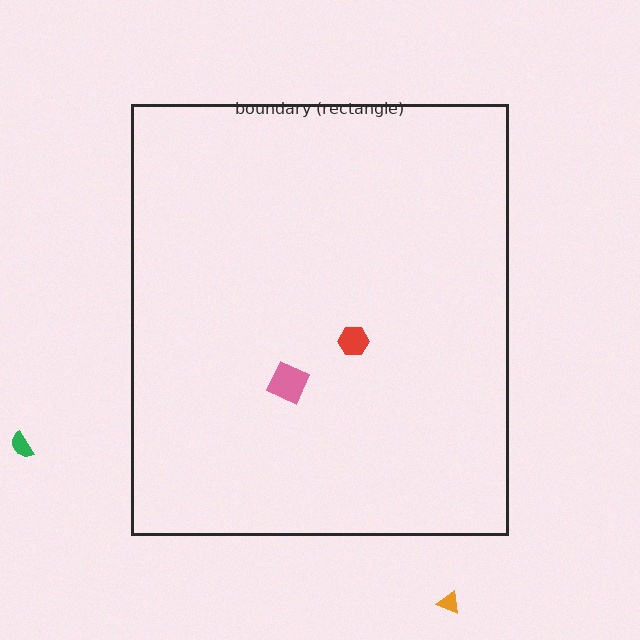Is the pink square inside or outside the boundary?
Inside.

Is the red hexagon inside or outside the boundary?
Inside.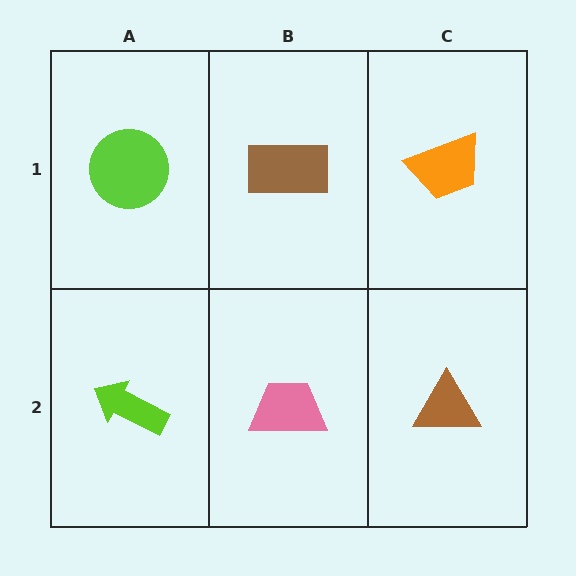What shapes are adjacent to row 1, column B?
A pink trapezoid (row 2, column B), a lime circle (row 1, column A), an orange trapezoid (row 1, column C).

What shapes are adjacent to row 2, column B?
A brown rectangle (row 1, column B), a lime arrow (row 2, column A), a brown triangle (row 2, column C).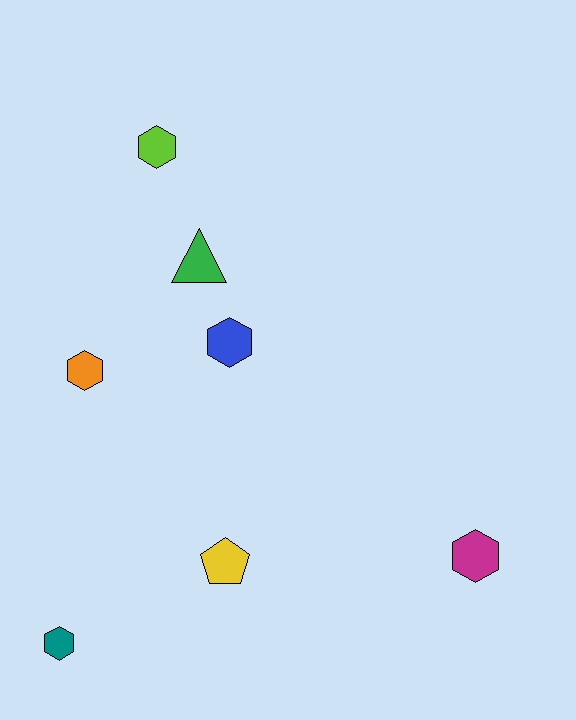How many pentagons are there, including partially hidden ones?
There is 1 pentagon.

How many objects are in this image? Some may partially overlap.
There are 7 objects.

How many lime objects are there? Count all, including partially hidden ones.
There is 1 lime object.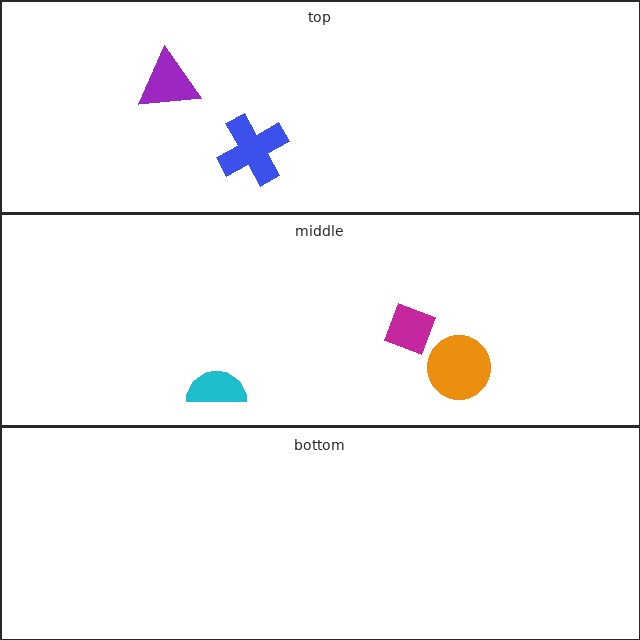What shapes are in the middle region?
The magenta diamond, the orange circle, the cyan semicircle.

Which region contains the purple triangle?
The top region.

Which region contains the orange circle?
The middle region.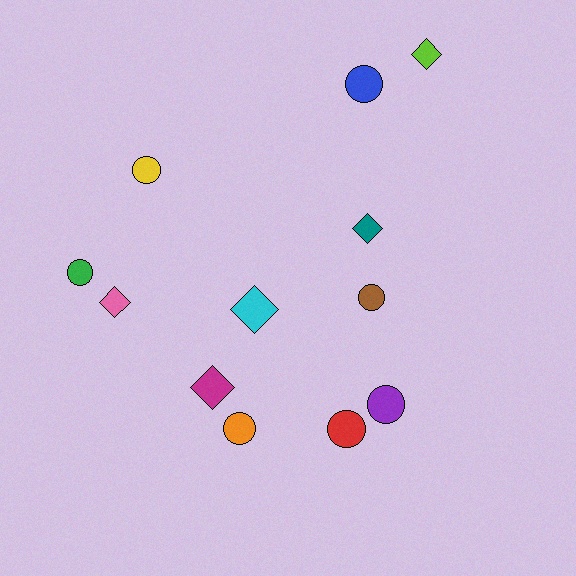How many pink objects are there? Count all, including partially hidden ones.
There is 1 pink object.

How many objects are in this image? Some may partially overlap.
There are 12 objects.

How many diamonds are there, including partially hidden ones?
There are 5 diamonds.